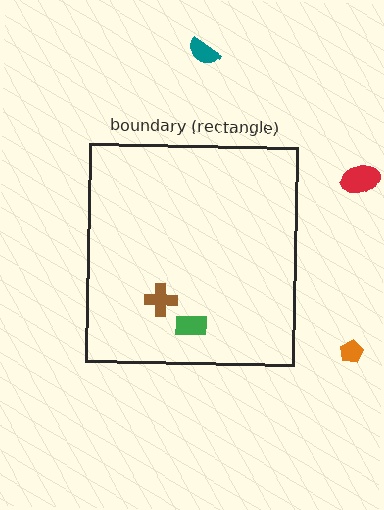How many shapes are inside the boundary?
2 inside, 3 outside.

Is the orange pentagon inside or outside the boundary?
Outside.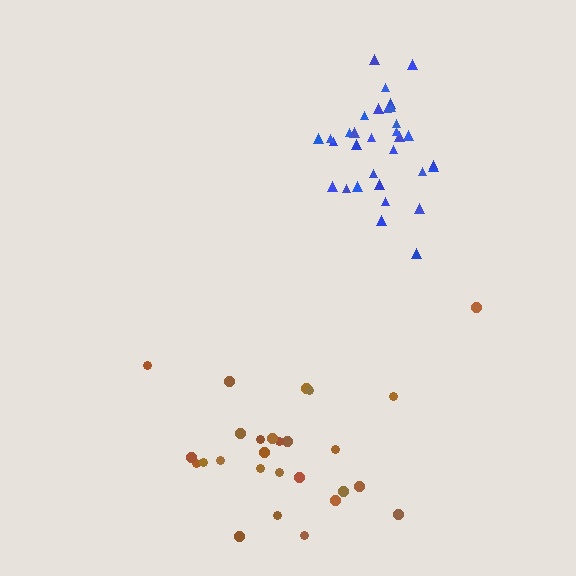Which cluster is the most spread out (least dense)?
Brown.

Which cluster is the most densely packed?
Blue.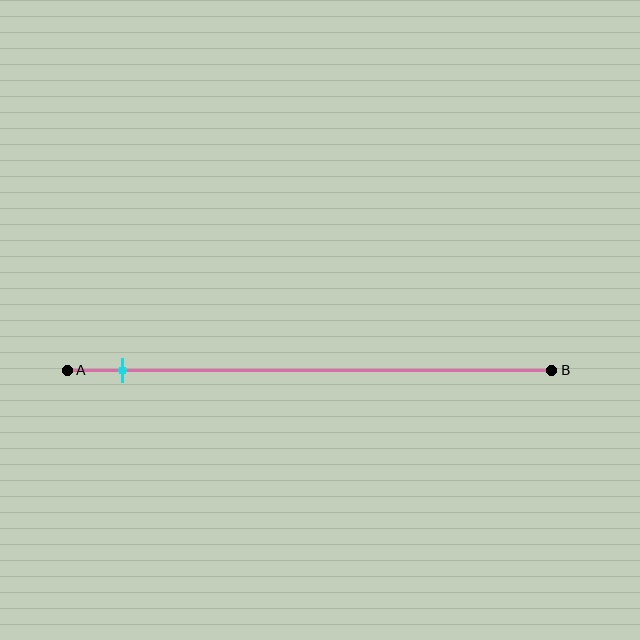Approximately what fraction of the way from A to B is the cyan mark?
The cyan mark is approximately 10% of the way from A to B.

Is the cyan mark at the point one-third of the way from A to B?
No, the mark is at about 10% from A, not at the 33% one-third point.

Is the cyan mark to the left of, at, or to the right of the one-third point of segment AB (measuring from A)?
The cyan mark is to the left of the one-third point of segment AB.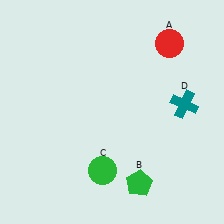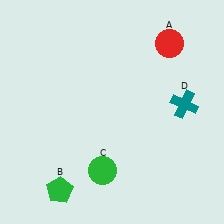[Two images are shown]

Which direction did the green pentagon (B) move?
The green pentagon (B) moved left.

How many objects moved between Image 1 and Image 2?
1 object moved between the two images.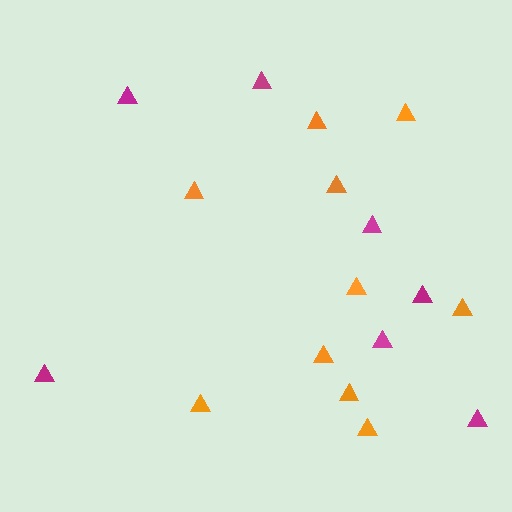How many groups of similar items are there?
There are 2 groups: one group of orange triangles (10) and one group of magenta triangles (7).